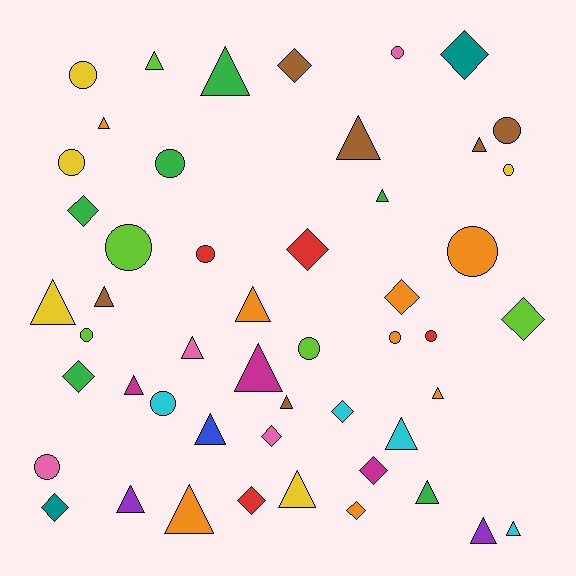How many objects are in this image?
There are 50 objects.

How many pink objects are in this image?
There are 4 pink objects.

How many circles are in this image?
There are 15 circles.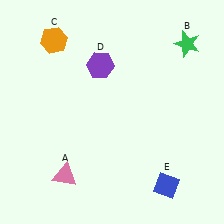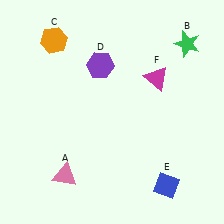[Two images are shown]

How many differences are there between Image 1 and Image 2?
There is 1 difference between the two images.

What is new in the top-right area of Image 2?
A magenta triangle (F) was added in the top-right area of Image 2.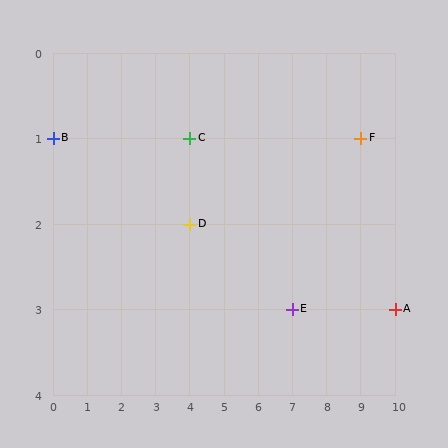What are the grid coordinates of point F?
Point F is at grid coordinates (9, 1).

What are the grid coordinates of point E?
Point E is at grid coordinates (7, 3).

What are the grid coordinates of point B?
Point B is at grid coordinates (0, 1).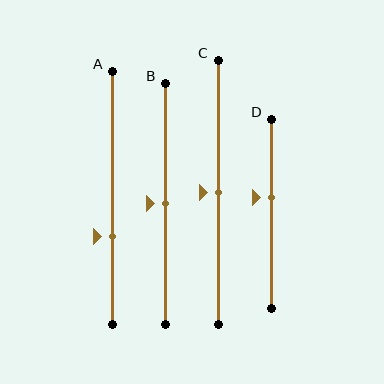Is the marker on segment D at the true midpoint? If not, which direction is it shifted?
No, the marker on segment D is shifted upward by about 9% of the segment length.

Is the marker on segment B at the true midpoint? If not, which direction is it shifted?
Yes, the marker on segment B is at the true midpoint.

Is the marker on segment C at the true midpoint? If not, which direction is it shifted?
Yes, the marker on segment C is at the true midpoint.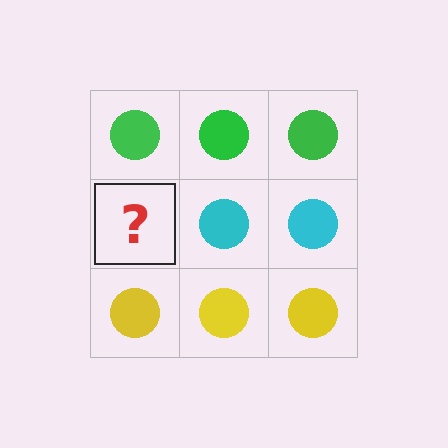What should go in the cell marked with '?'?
The missing cell should contain a cyan circle.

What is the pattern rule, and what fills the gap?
The rule is that each row has a consistent color. The gap should be filled with a cyan circle.